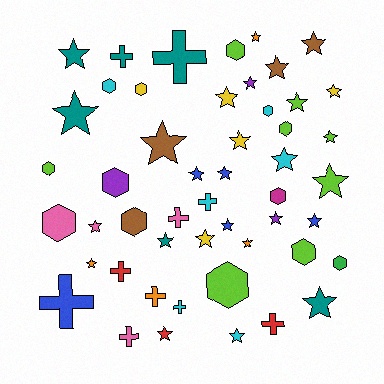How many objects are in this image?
There are 50 objects.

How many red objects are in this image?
There are 3 red objects.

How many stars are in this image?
There are 27 stars.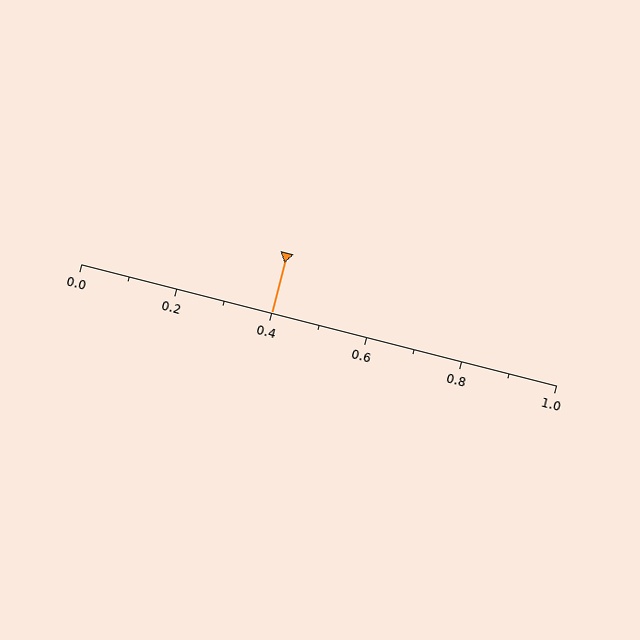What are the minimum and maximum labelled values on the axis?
The axis runs from 0.0 to 1.0.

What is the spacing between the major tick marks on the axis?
The major ticks are spaced 0.2 apart.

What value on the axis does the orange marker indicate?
The marker indicates approximately 0.4.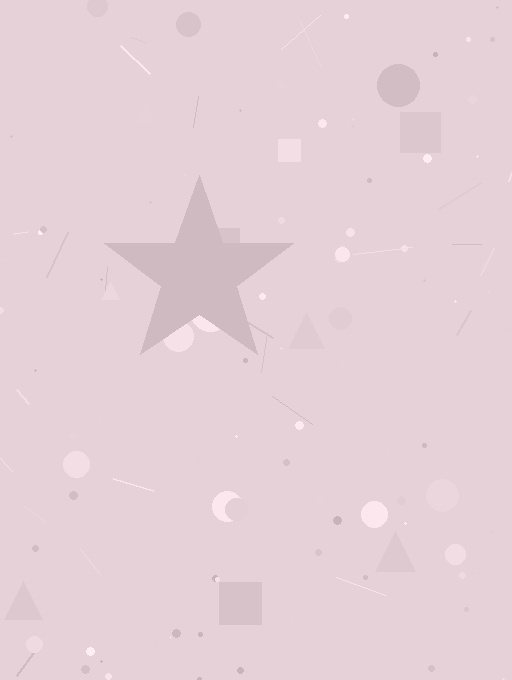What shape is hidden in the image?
A star is hidden in the image.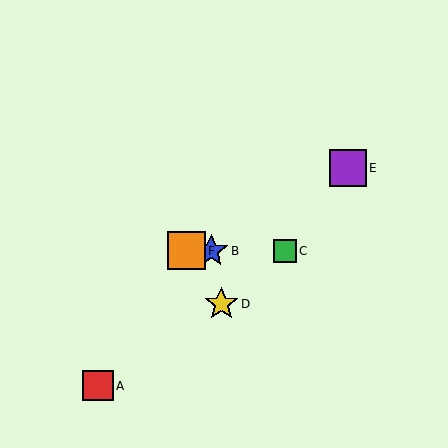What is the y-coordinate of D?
Object D is at y≈304.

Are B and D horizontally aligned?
No, B is at y≈251 and D is at y≈304.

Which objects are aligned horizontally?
Objects B, C, F are aligned horizontally.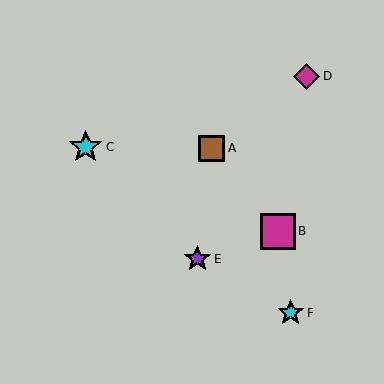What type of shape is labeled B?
Shape B is a magenta square.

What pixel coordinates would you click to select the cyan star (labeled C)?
Click at (86, 147) to select the cyan star C.